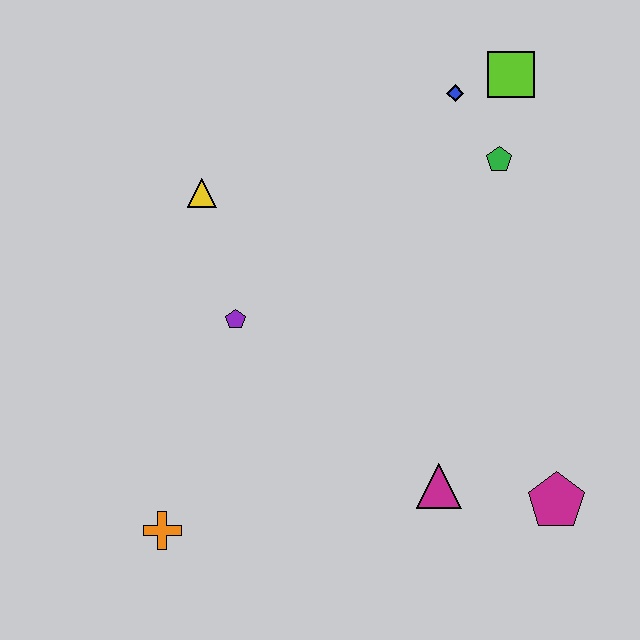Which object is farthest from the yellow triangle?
The magenta pentagon is farthest from the yellow triangle.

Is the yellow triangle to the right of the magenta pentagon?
No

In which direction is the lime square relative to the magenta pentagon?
The lime square is above the magenta pentagon.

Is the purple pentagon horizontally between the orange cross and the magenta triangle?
Yes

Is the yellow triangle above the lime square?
No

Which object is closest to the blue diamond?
The lime square is closest to the blue diamond.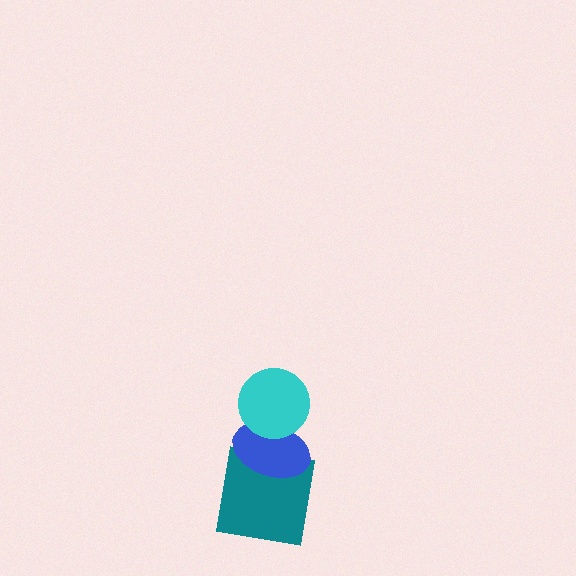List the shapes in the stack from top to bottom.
From top to bottom: the cyan circle, the blue ellipse, the teal square.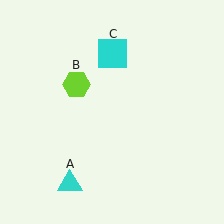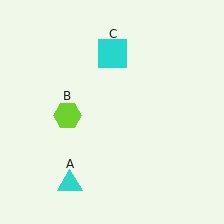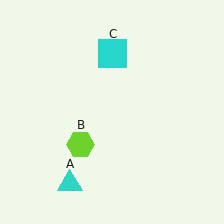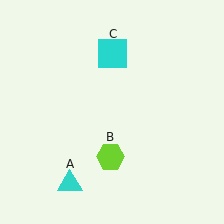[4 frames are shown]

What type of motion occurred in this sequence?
The lime hexagon (object B) rotated counterclockwise around the center of the scene.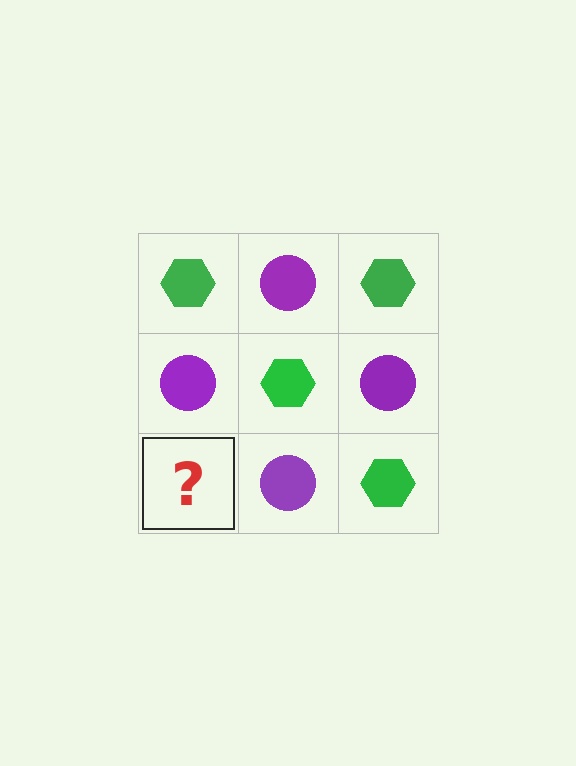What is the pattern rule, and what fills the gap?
The rule is that it alternates green hexagon and purple circle in a checkerboard pattern. The gap should be filled with a green hexagon.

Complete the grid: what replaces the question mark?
The question mark should be replaced with a green hexagon.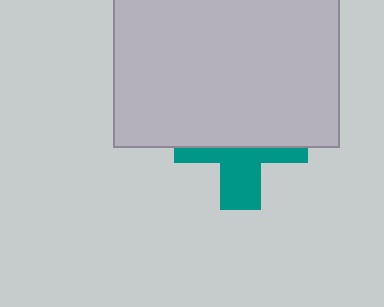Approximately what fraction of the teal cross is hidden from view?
Roughly 57% of the teal cross is hidden behind the light gray rectangle.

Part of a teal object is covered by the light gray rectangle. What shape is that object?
It is a cross.